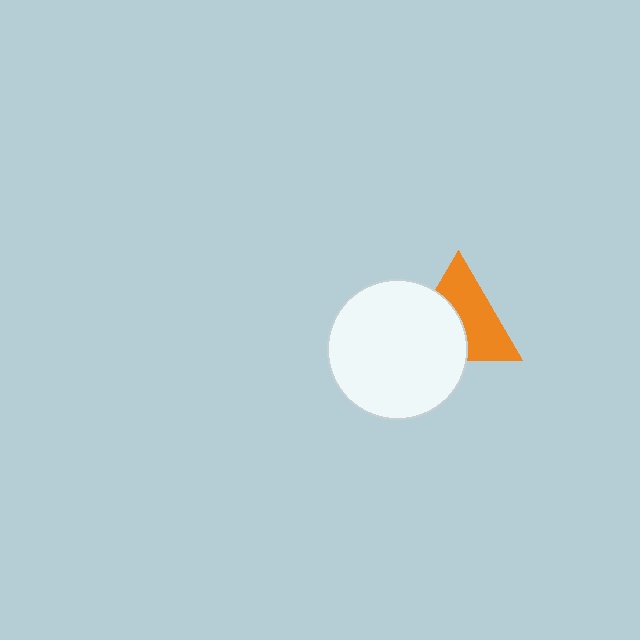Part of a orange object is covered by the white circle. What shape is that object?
It is a triangle.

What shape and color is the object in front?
The object in front is a white circle.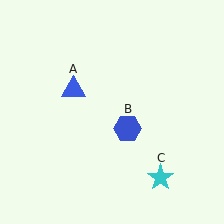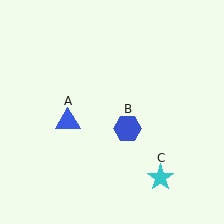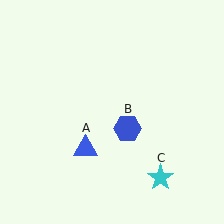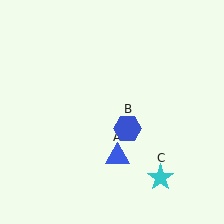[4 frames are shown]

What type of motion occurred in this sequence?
The blue triangle (object A) rotated counterclockwise around the center of the scene.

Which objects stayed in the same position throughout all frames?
Blue hexagon (object B) and cyan star (object C) remained stationary.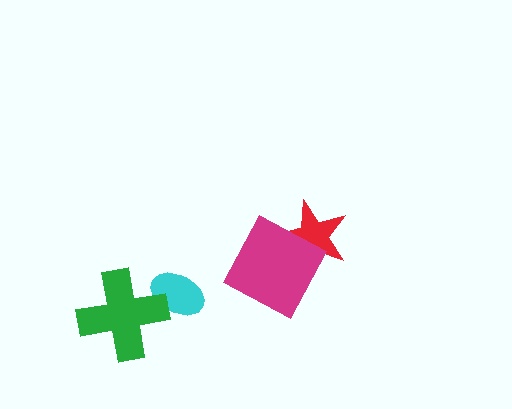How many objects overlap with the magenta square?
1 object overlaps with the magenta square.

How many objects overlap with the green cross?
1 object overlaps with the green cross.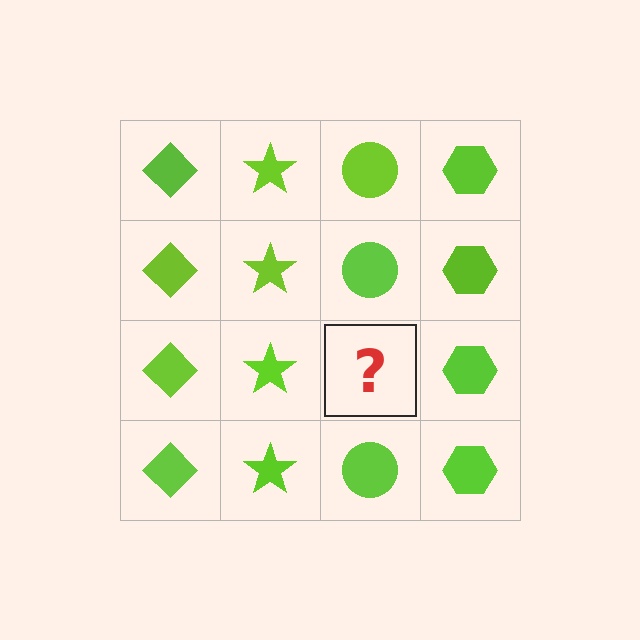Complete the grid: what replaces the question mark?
The question mark should be replaced with a lime circle.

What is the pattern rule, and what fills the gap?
The rule is that each column has a consistent shape. The gap should be filled with a lime circle.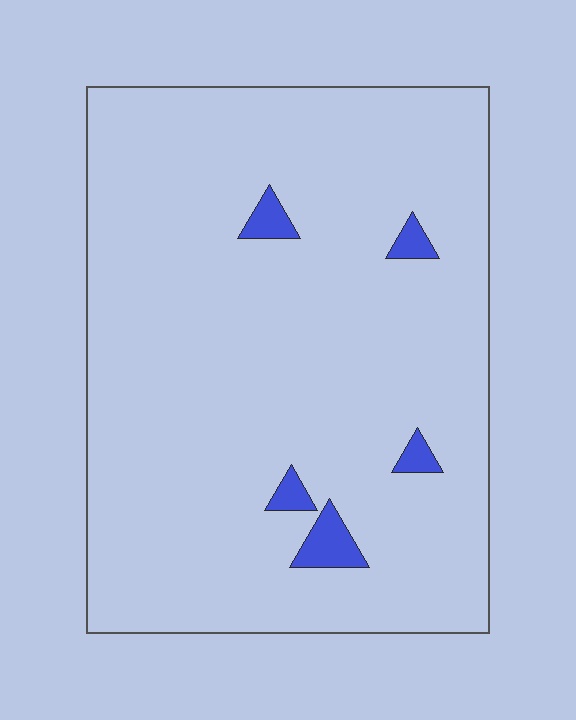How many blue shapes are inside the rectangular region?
5.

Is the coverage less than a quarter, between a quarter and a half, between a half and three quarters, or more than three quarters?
Less than a quarter.